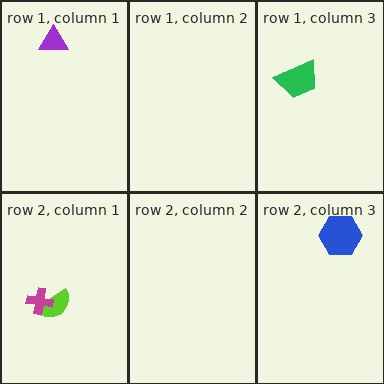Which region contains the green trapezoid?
The row 1, column 3 region.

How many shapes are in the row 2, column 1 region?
2.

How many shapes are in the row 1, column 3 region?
1.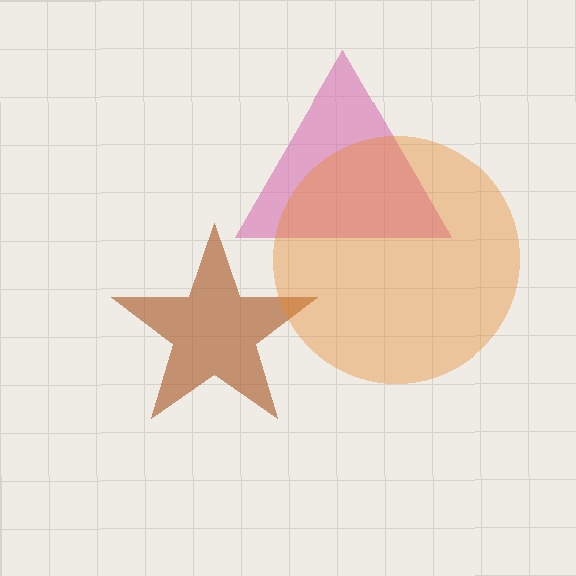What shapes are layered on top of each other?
The layered shapes are: a pink triangle, a brown star, an orange circle.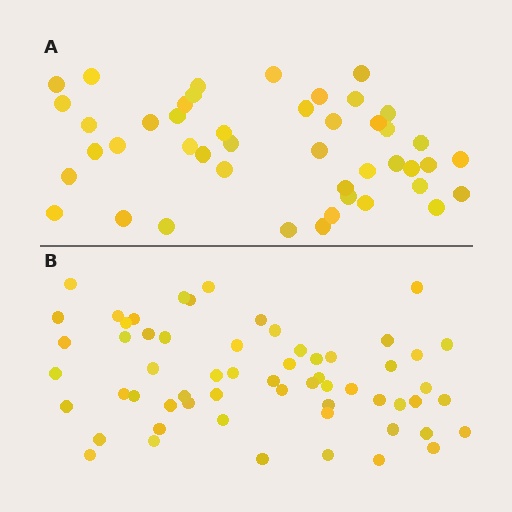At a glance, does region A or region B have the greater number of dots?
Region B (the bottom region) has more dots.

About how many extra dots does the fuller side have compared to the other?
Region B has approximately 15 more dots than region A.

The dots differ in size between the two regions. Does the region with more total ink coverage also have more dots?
No. Region A has more total ink coverage because its dots are larger, but region B actually contains more individual dots. Total area can be misleading — the number of items is what matters here.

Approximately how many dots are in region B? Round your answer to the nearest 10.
About 60 dots.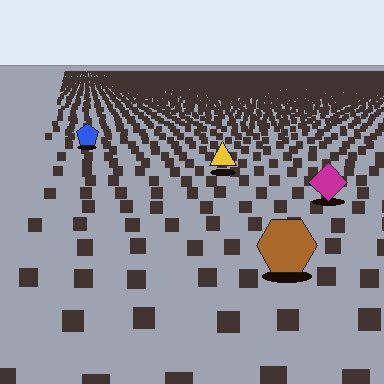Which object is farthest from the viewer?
The blue pentagon is farthest from the viewer. It appears smaller and the ground texture around it is denser.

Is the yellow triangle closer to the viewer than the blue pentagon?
Yes. The yellow triangle is closer — you can tell from the texture gradient: the ground texture is coarser near it.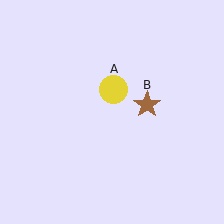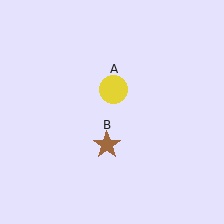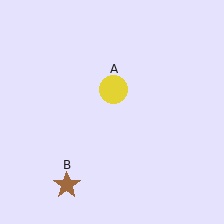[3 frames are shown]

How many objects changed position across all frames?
1 object changed position: brown star (object B).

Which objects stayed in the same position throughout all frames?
Yellow circle (object A) remained stationary.